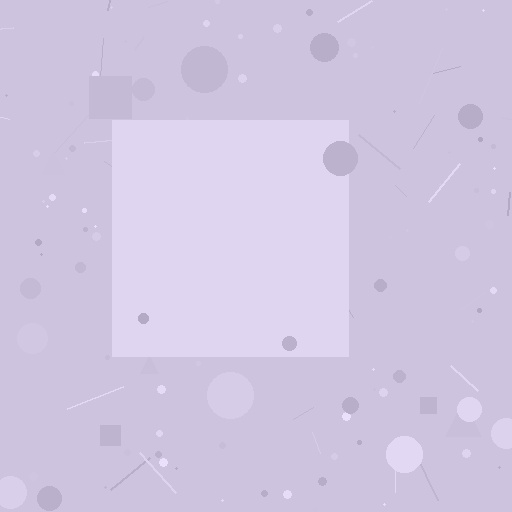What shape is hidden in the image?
A square is hidden in the image.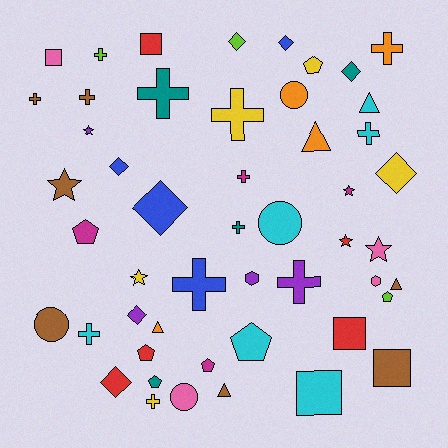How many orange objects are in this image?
There are 4 orange objects.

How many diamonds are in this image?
There are 8 diamonds.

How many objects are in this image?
There are 50 objects.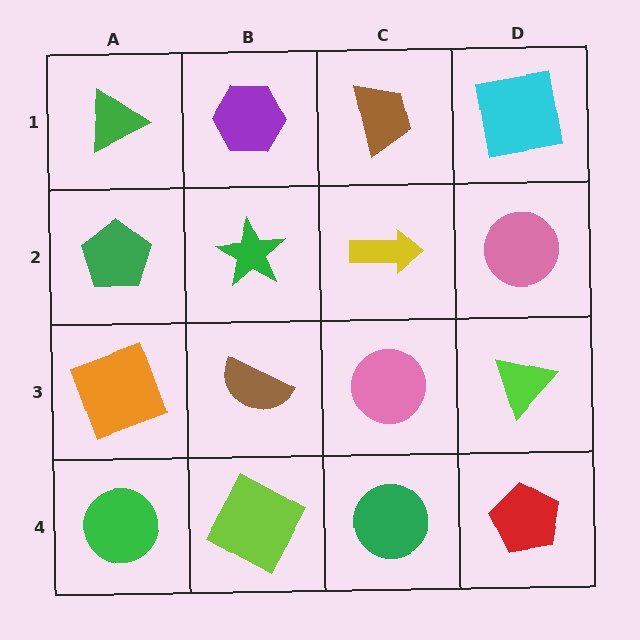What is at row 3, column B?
A brown semicircle.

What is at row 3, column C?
A pink circle.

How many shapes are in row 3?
4 shapes.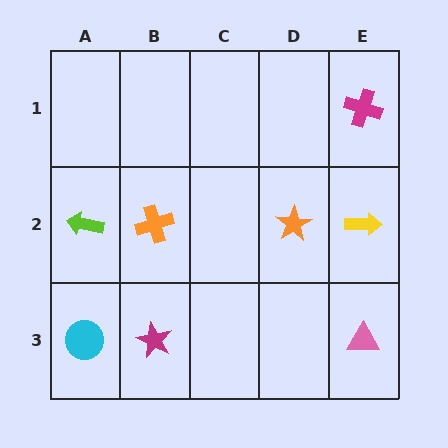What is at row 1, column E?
A magenta cross.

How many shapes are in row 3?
3 shapes.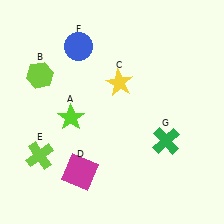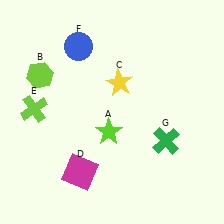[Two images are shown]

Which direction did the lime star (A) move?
The lime star (A) moved right.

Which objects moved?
The objects that moved are: the lime star (A), the lime cross (E).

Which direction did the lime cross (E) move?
The lime cross (E) moved up.